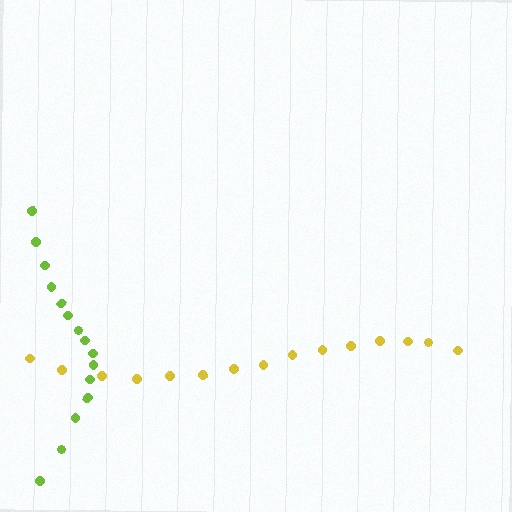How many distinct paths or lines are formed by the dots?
There are 2 distinct paths.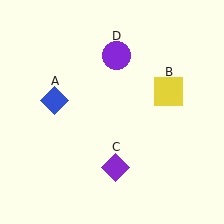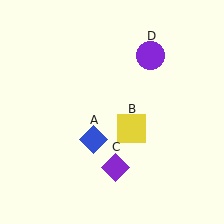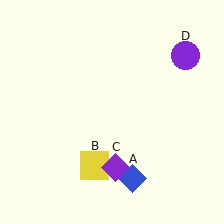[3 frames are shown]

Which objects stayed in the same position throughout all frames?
Purple diamond (object C) remained stationary.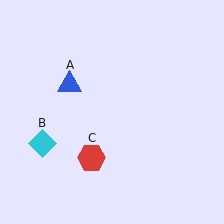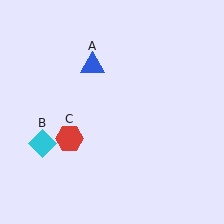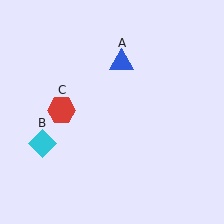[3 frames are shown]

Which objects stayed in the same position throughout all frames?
Cyan diamond (object B) remained stationary.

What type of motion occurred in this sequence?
The blue triangle (object A), red hexagon (object C) rotated clockwise around the center of the scene.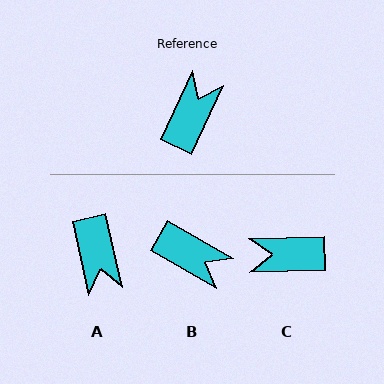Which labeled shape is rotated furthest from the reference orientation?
A, about 143 degrees away.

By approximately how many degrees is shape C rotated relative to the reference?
Approximately 116 degrees counter-clockwise.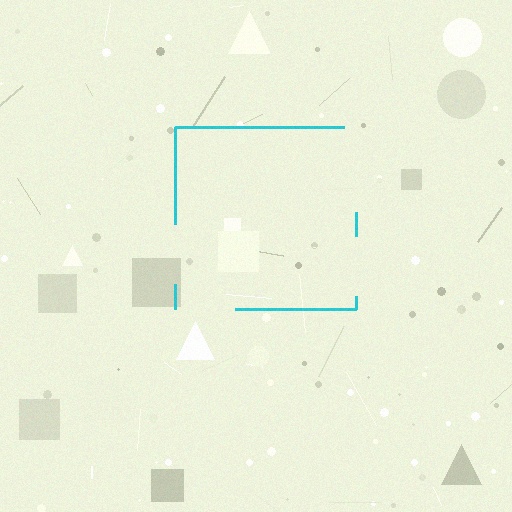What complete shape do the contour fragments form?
The contour fragments form a square.